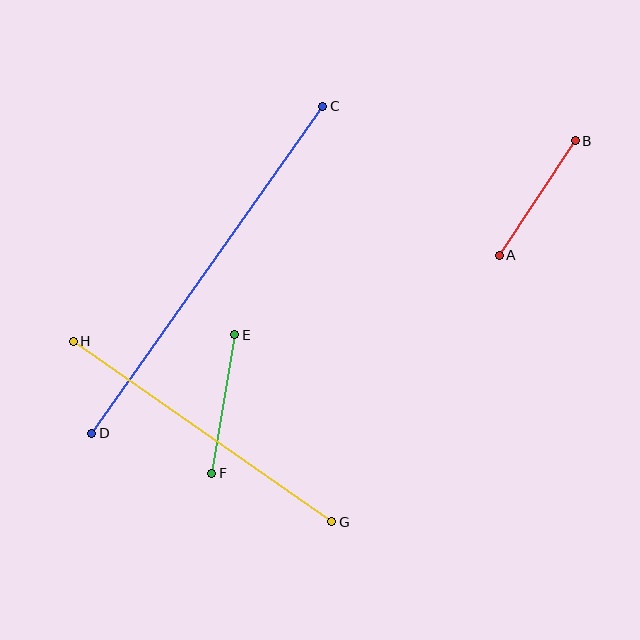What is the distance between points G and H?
The distance is approximately 315 pixels.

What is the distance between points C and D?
The distance is approximately 400 pixels.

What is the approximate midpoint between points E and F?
The midpoint is at approximately (223, 404) pixels.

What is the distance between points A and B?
The distance is approximately 138 pixels.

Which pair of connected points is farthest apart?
Points C and D are farthest apart.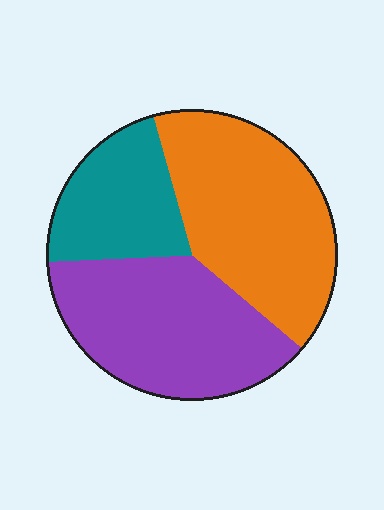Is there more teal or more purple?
Purple.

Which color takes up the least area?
Teal, at roughly 20%.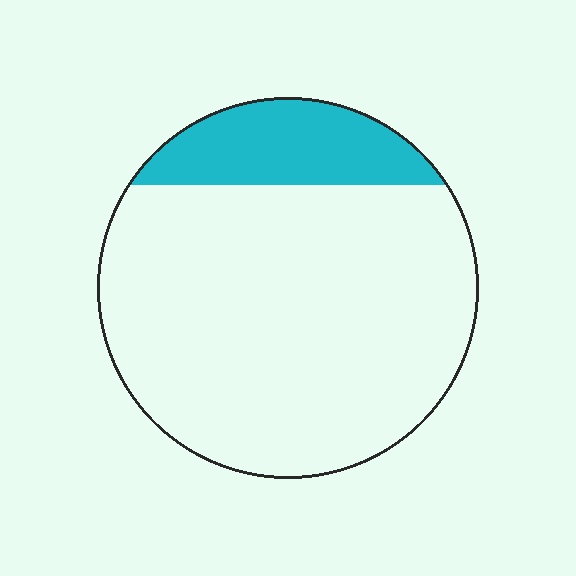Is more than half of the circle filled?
No.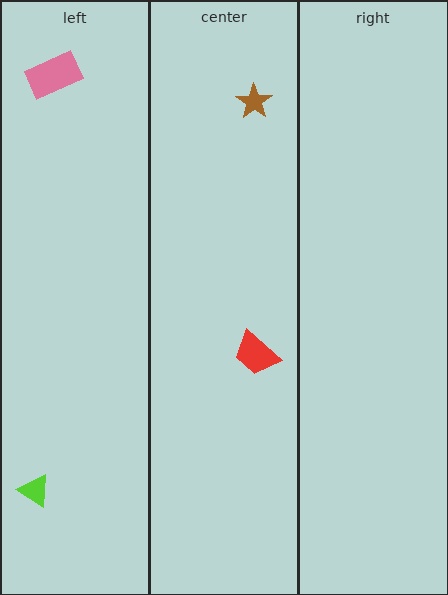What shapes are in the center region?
The red trapezoid, the brown star.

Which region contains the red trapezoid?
The center region.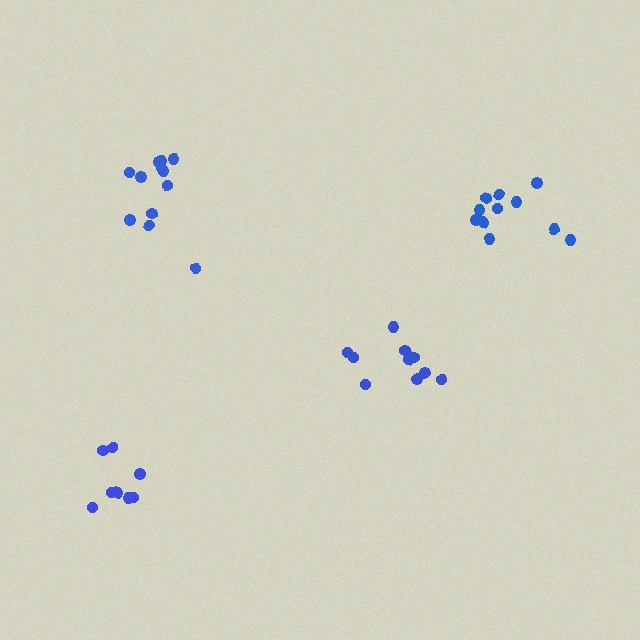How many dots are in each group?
Group 1: 11 dots, Group 2: 12 dots, Group 3: 11 dots, Group 4: 8 dots (42 total).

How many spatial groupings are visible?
There are 4 spatial groupings.